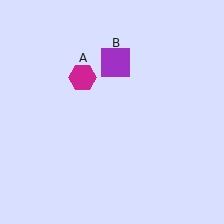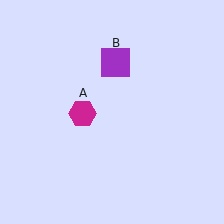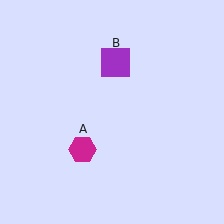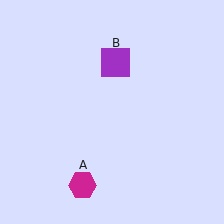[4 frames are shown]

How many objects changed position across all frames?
1 object changed position: magenta hexagon (object A).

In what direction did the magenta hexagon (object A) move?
The magenta hexagon (object A) moved down.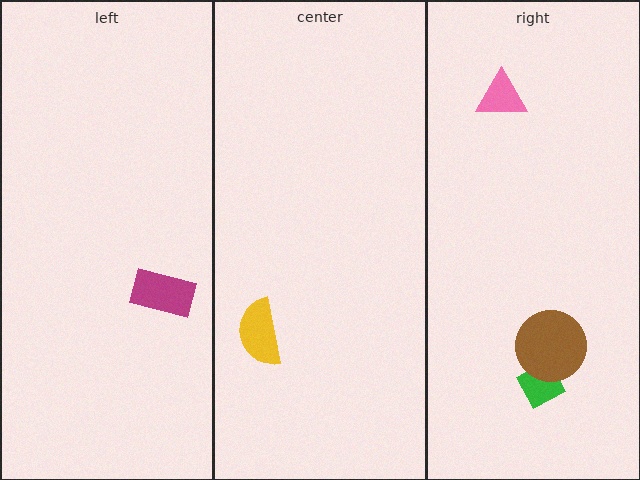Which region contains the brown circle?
The right region.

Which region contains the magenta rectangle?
The left region.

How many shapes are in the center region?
1.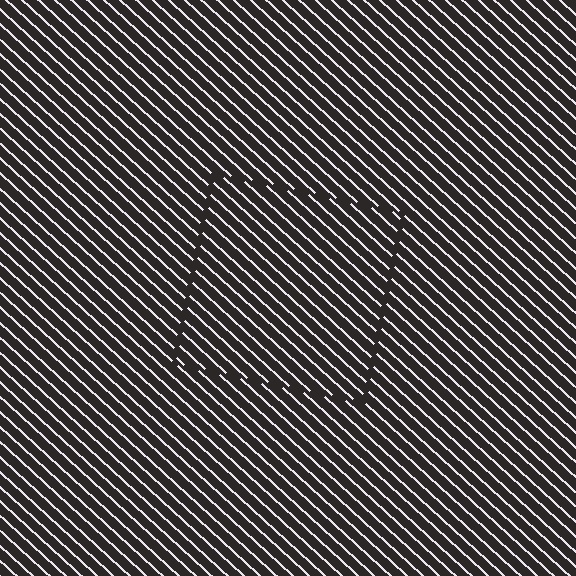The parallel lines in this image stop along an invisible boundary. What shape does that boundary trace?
An illusory square. The interior of the shape contains the same grating, shifted by half a period — the contour is defined by the phase discontinuity where line-ends from the inner and outer gratings abut.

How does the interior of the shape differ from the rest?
The interior of the shape contains the same grating, shifted by half a period — the contour is defined by the phase discontinuity where line-ends from the inner and outer gratings abut.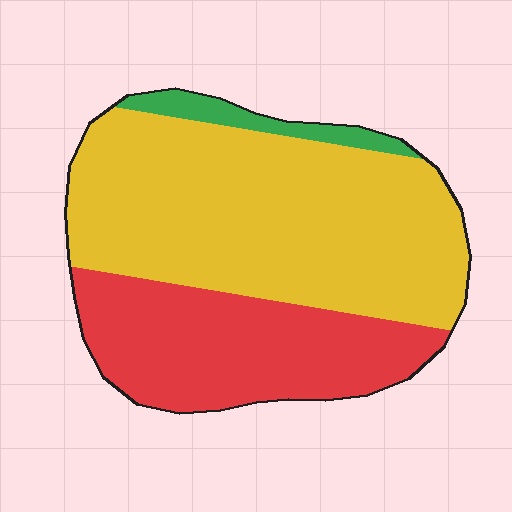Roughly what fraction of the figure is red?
Red takes up between a third and a half of the figure.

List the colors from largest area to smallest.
From largest to smallest: yellow, red, green.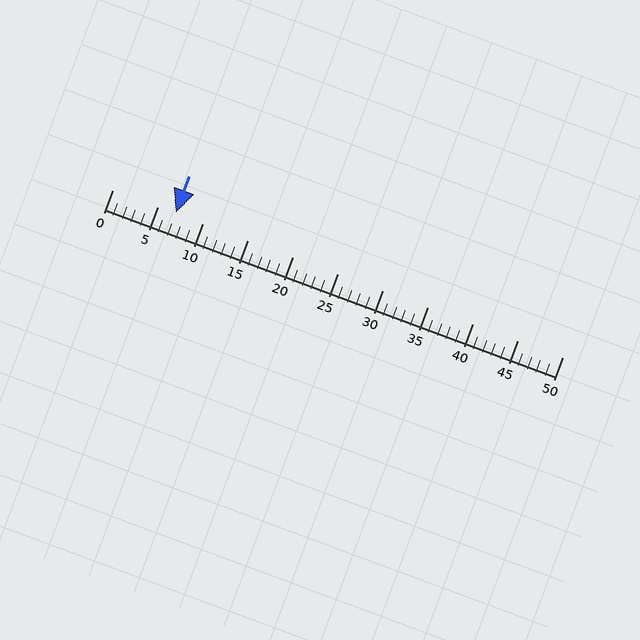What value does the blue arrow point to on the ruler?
The blue arrow points to approximately 7.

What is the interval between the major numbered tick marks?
The major tick marks are spaced 5 units apart.